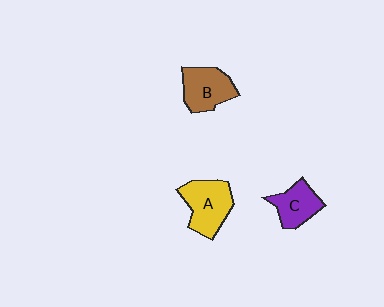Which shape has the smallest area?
Shape C (purple).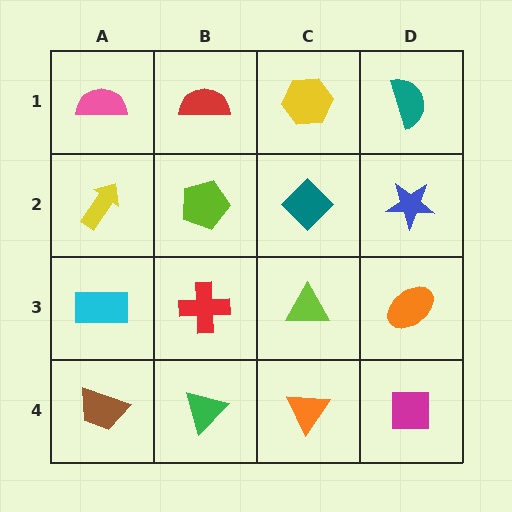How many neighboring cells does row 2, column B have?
4.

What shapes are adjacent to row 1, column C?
A teal diamond (row 2, column C), a red semicircle (row 1, column B), a teal semicircle (row 1, column D).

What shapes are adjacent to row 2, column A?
A pink semicircle (row 1, column A), a cyan rectangle (row 3, column A), a lime pentagon (row 2, column B).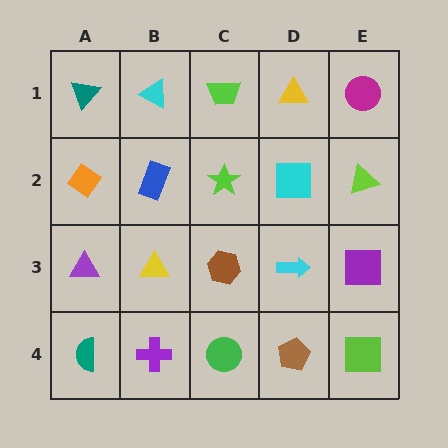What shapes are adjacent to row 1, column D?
A cyan square (row 2, column D), a lime trapezoid (row 1, column C), a magenta circle (row 1, column E).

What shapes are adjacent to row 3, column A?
An orange diamond (row 2, column A), a teal semicircle (row 4, column A), a yellow triangle (row 3, column B).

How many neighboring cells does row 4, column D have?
3.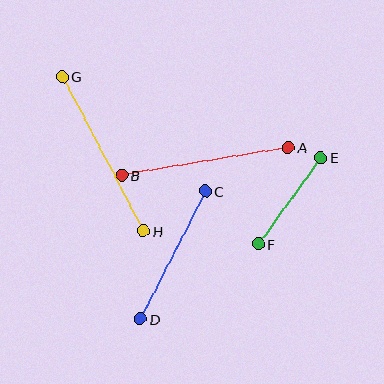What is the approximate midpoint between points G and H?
The midpoint is at approximately (103, 154) pixels.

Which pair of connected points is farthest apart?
Points G and H are farthest apart.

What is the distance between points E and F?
The distance is approximately 107 pixels.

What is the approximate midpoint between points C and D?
The midpoint is at approximately (173, 255) pixels.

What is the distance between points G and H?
The distance is approximately 174 pixels.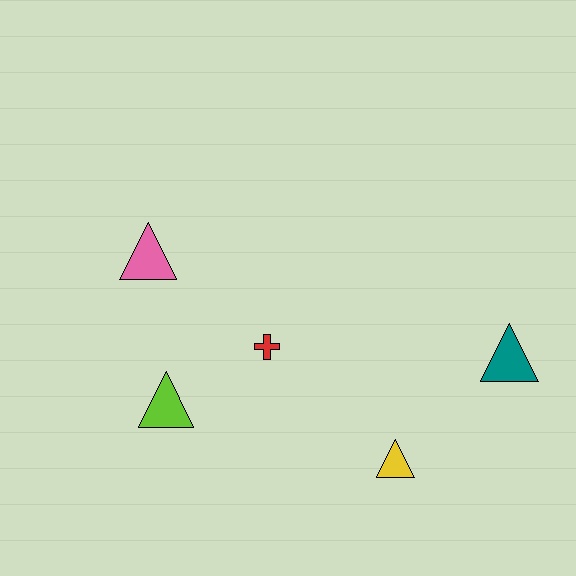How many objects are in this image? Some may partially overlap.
There are 5 objects.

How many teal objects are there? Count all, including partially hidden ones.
There is 1 teal object.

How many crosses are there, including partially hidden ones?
There is 1 cross.